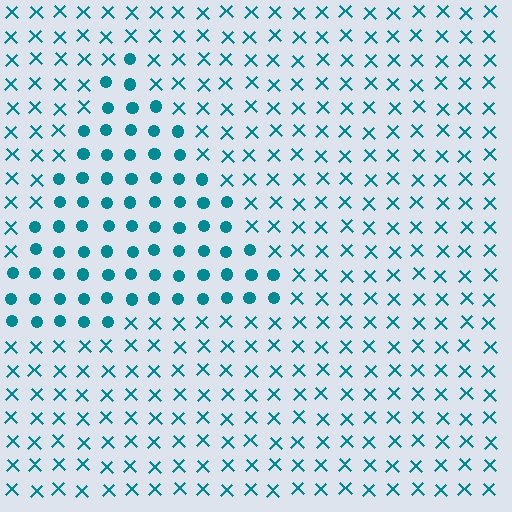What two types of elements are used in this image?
The image uses circles inside the triangle region and X marks outside it.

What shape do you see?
I see a triangle.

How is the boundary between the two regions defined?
The boundary is defined by a change in element shape: circles inside vs. X marks outside. All elements share the same color and spacing.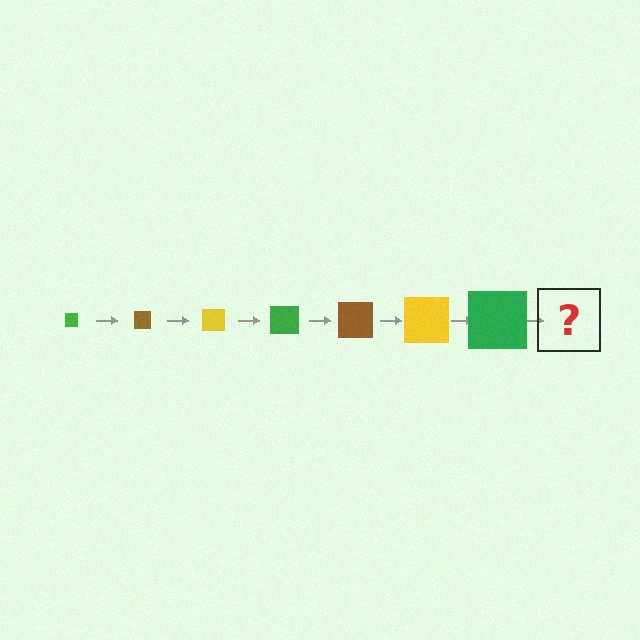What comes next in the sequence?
The next element should be a brown square, larger than the previous one.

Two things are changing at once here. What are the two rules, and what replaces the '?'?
The two rules are that the square grows larger each step and the color cycles through green, brown, and yellow. The '?' should be a brown square, larger than the previous one.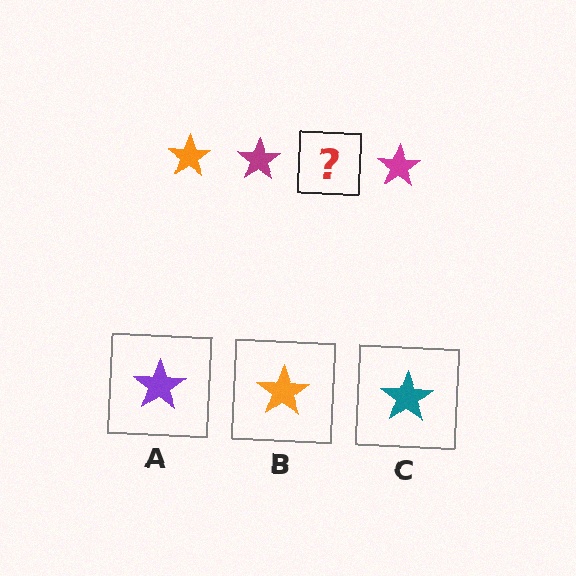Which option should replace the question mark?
Option B.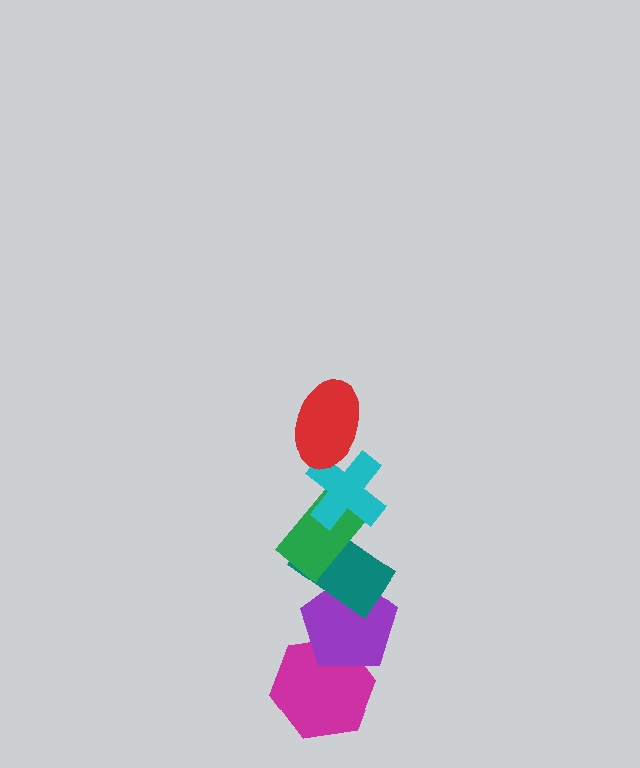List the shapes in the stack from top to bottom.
From top to bottom: the red ellipse, the cyan cross, the green rectangle, the teal rectangle, the purple pentagon, the magenta hexagon.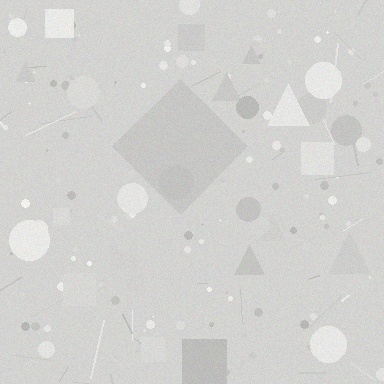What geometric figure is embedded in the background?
A diamond is embedded in the background.